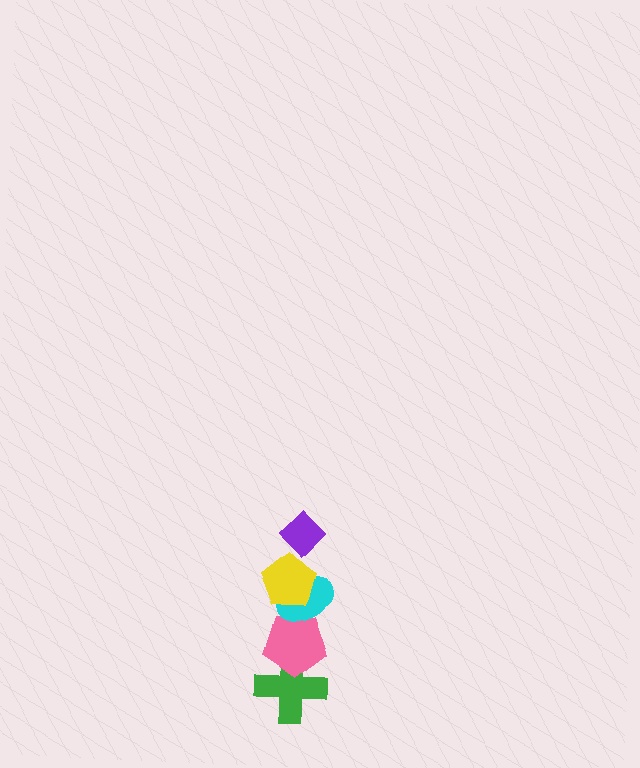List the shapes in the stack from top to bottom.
From top to bottom: the purple diamond, the yellow pentagon, the cyan ellipse, the pink pentagon, the green cross.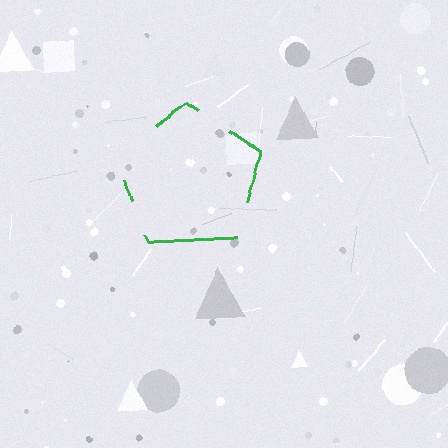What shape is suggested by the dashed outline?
The dashed outline suggests a pentagon.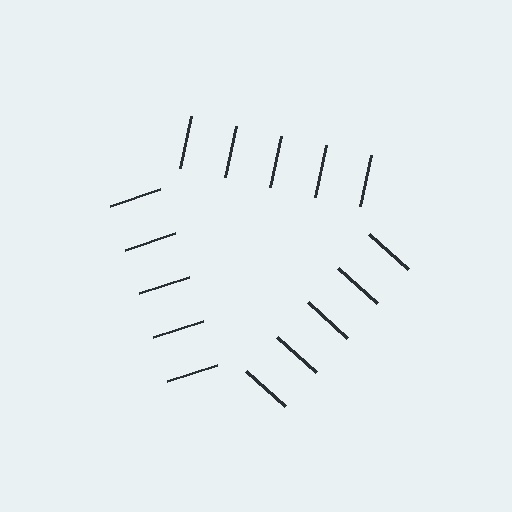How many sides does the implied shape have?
3 sides — the line-ends trace a triangle.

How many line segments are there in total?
15 — 5 along each of the 3 edges.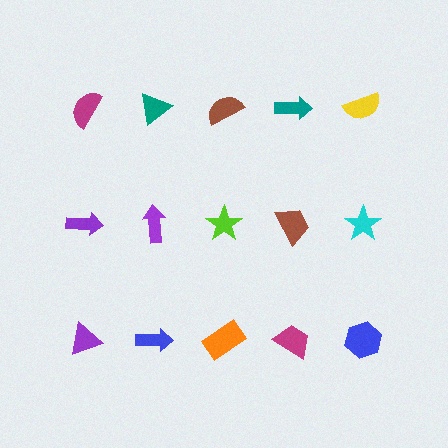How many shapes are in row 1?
5 shapes.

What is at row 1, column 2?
A teal triangle.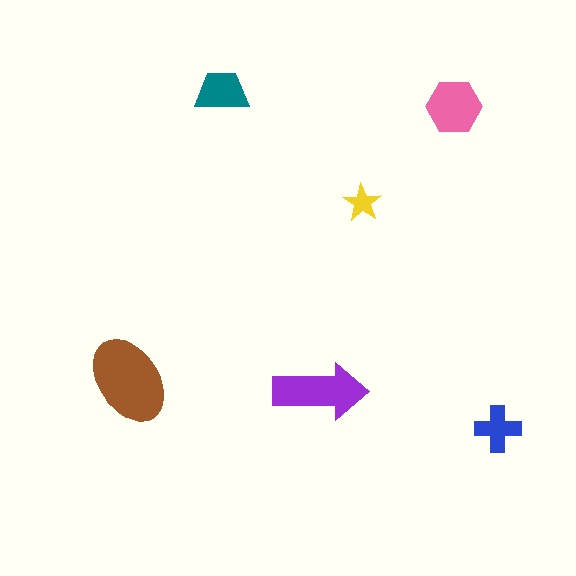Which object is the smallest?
The yellow star.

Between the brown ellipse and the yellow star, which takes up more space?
The brown ellipse.